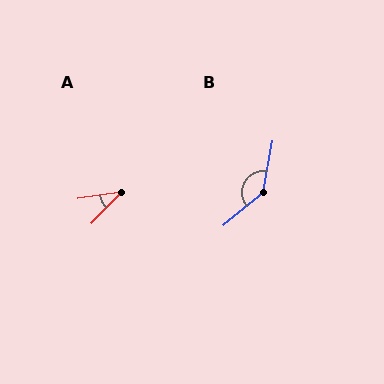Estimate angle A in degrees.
Approximately 38 degrees.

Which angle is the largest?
B, at approximately 140 degrees.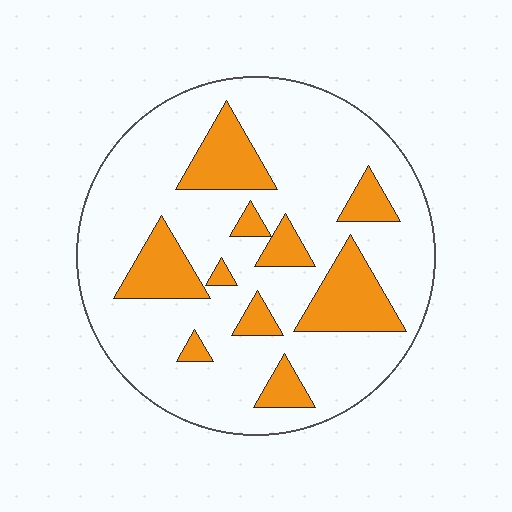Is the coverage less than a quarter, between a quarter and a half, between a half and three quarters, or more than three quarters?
Less than a quarter.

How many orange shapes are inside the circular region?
10.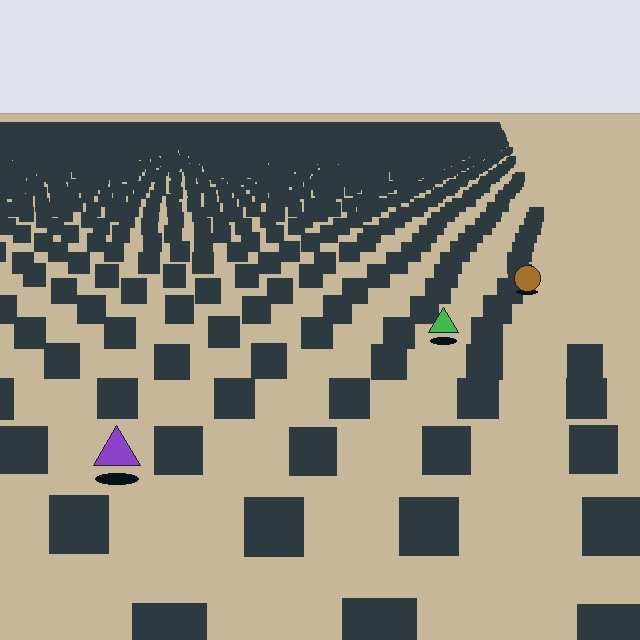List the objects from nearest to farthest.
From nearest to farthest: the purple triangle, the green triangle, the brown circle.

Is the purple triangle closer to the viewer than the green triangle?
Yes. The purple triangle is closer — you can tell from the texture gradient: the ground texture is coarser near it.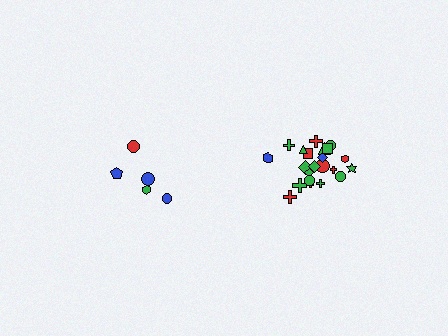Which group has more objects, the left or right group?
The right group.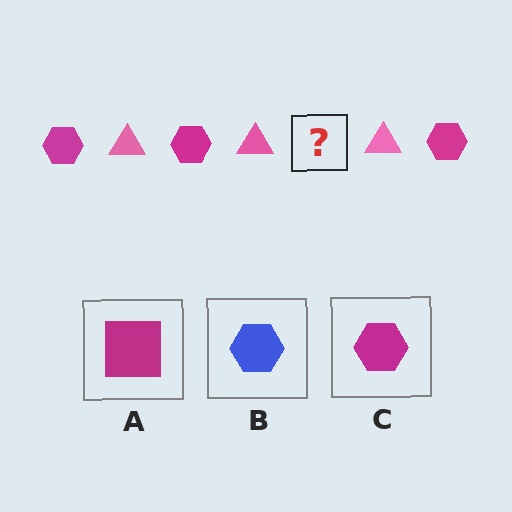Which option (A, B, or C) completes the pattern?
C.